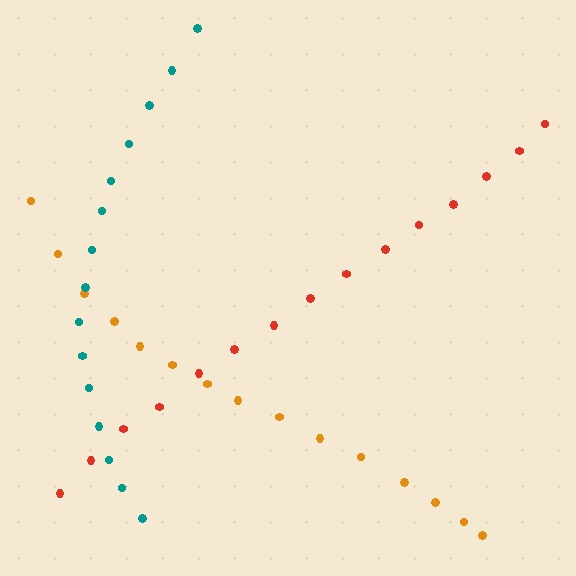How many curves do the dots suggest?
There are 3 distinct paths.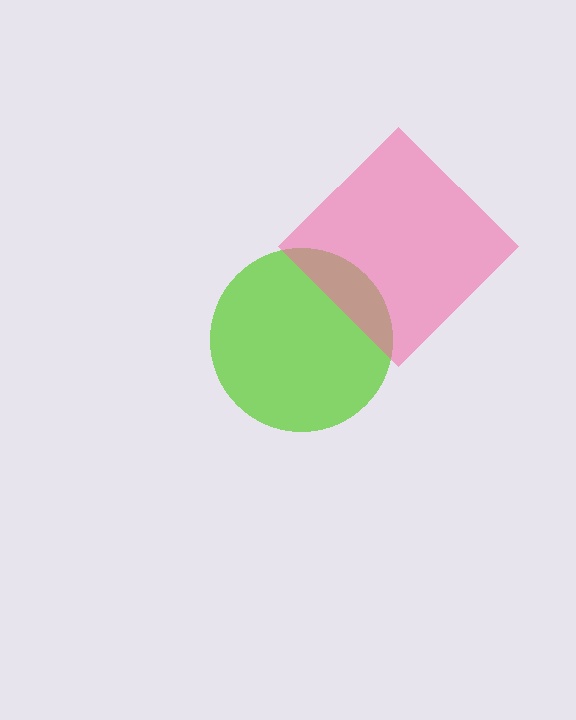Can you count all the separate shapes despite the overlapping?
Yes, there are 2 separate shapes.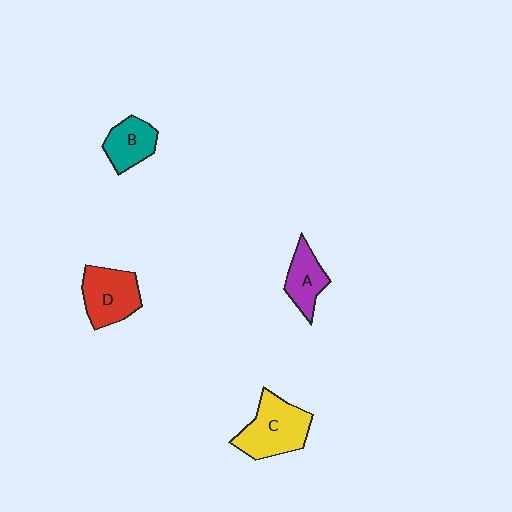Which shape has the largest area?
Shape C (yellow).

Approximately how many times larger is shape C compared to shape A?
Approximately 1.6 times.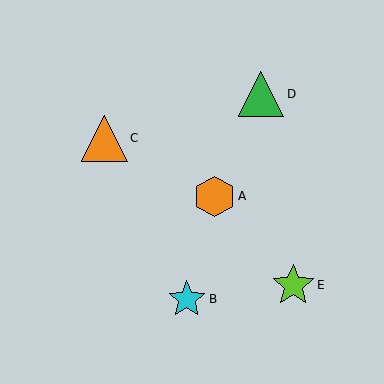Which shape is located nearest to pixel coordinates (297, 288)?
The lime star (labeled E) at (293, 285) is nearest to that location.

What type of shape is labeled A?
Shape A is an orange hexagon.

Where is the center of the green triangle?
The center of the green triangle is at (261, 94).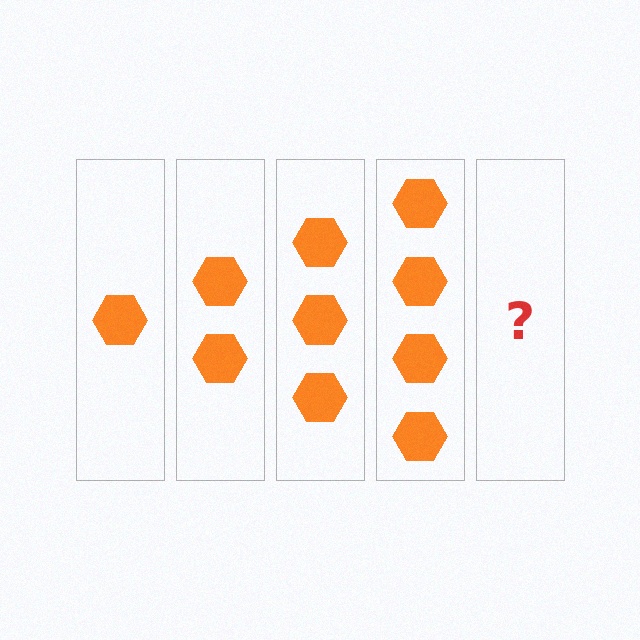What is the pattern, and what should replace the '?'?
The pattern is that each step adds one more hexagon. The '?' should be 5 hexagons.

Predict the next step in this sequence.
The next step is 5 hexagons.